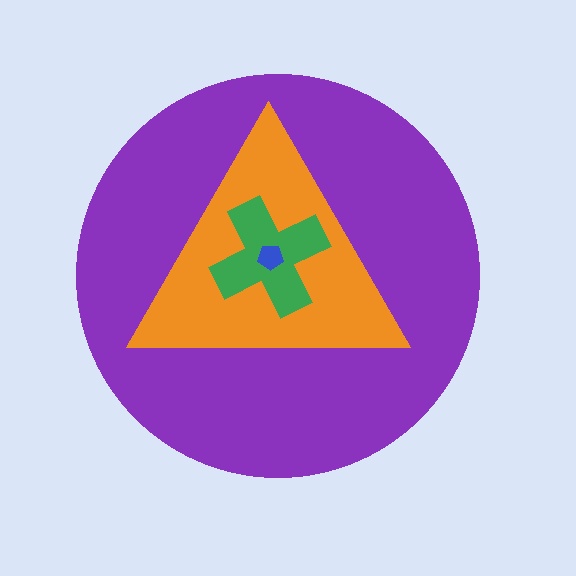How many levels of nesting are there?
4.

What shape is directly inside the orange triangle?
The green cross.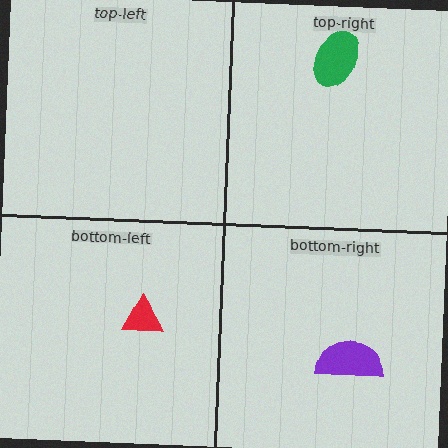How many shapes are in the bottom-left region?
1.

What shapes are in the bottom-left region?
The red triangle.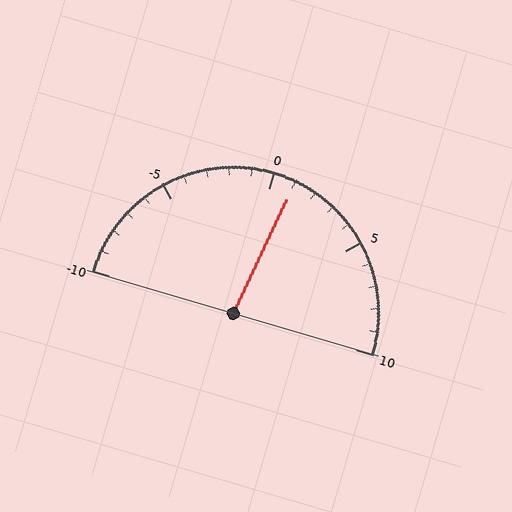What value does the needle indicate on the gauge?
The needle indicates approximately 1.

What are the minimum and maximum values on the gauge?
The gauge ranges from -10 to 10.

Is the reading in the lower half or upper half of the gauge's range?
The reading is in the upper half of the range (-10 to 10).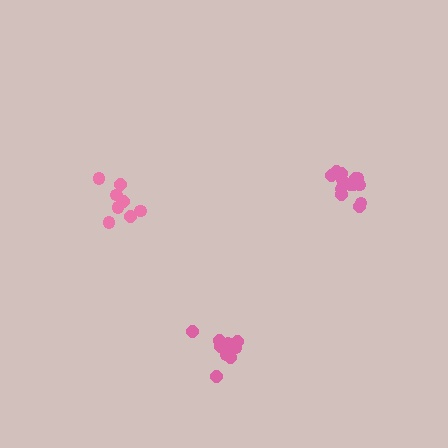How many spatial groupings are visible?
There are 3 spatial groupings.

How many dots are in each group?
Group 1: 13 dots, Group 2: 9 dots, Group 3: 8 dots (30 total).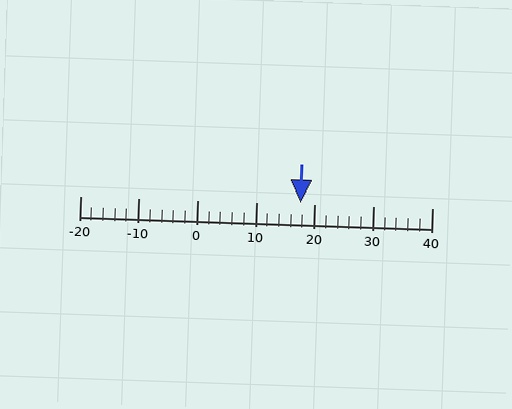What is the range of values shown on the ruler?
The ruler shows values from -20 to 40.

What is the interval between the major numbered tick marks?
The major tick marks are spaced 10 units apart.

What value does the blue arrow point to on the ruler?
The blue arrow points to approximately 18.